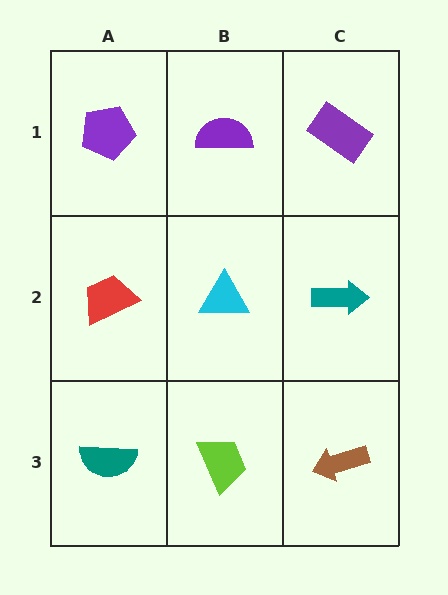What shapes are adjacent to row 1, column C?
A teal arrow (row 2, column C), a purple semicircle (row 1, column B).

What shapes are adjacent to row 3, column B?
A cyan triangle (row 2, column B), a teal semicircle (row 3, column A), a brown arrow (row 3, column C).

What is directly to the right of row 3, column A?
A lime trapezoid.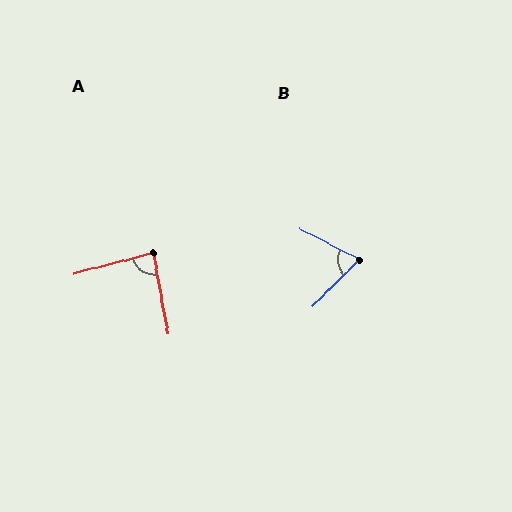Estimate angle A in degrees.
Approximately 86 degrees.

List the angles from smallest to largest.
B (72°), A (86°).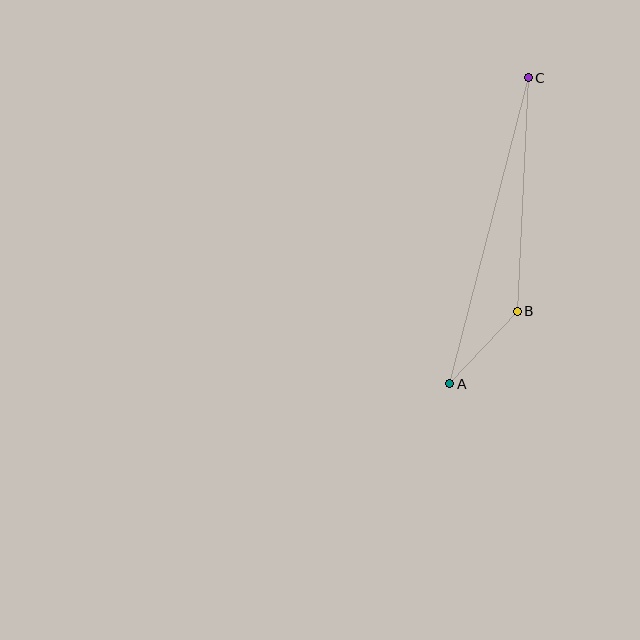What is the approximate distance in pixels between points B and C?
The distance between B and C is approximately 233 pixels.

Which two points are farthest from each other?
Points A and C are farthest from each other.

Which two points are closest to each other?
Points A and B are closest to each other.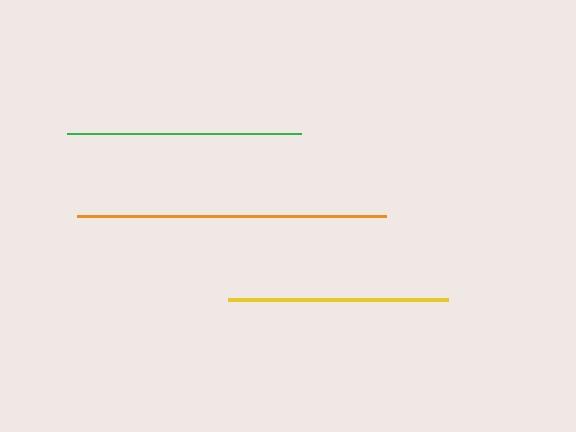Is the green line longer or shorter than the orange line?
The orange line is longer than the green line.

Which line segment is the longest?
The orange line is the longest at approximately 309 pixels.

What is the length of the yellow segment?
The yellow segment is approximately 220 pixels long.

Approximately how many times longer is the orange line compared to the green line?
The orange line is approximately 1.3 times the length of the green line.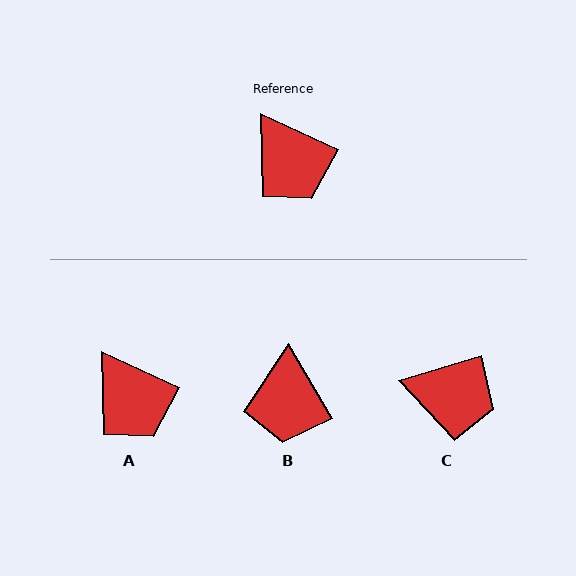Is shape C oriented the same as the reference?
No, it is off by about 41 degrees.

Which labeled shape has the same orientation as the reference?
A.